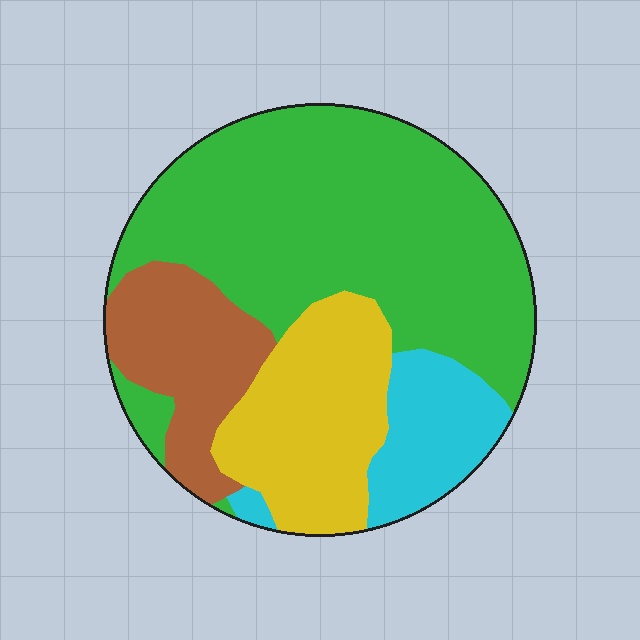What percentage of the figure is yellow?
Yellow takes up about one fifth (1/5) of the figure.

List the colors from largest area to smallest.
From largest to smallest: green, yellow, brown, cyan.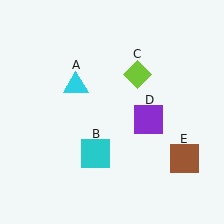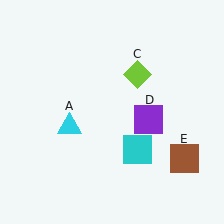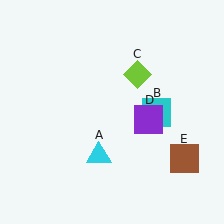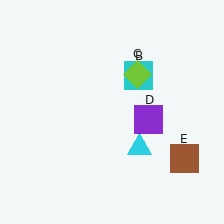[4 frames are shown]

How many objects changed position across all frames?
2 objects changed position: cyan triangle (object A), cyan square (object B).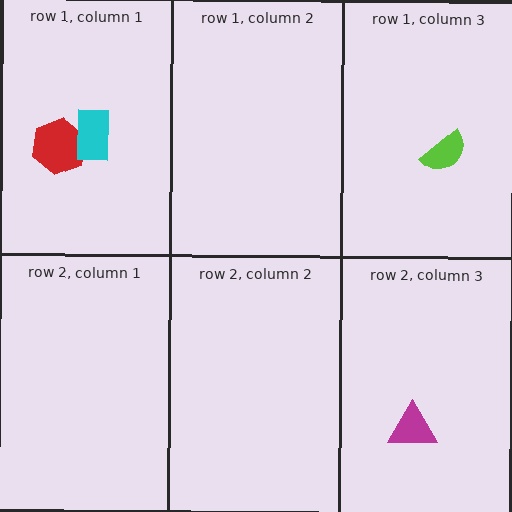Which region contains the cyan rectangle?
The row 1, column 1 region.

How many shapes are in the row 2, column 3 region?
1.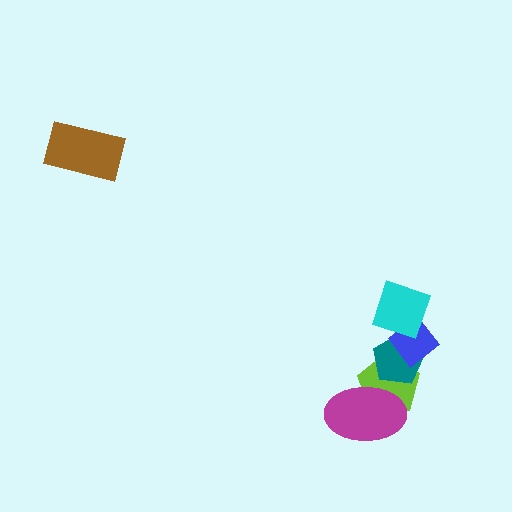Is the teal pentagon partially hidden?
Yes, it is partially covered by another shape.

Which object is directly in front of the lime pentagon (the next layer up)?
The magenta ellipse is directly in front of the lime pentagon.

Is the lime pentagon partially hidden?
Yes, it is partially covered by another shape.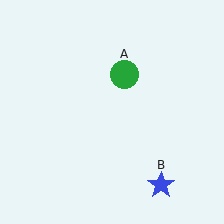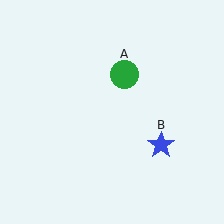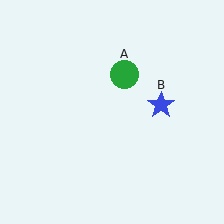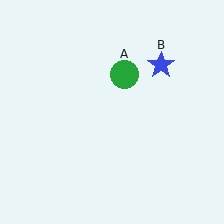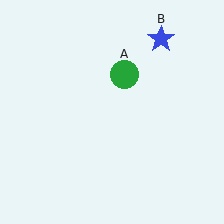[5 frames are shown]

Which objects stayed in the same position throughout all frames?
Green circle (object A) remained stationary.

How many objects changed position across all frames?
1 object changed position: blue star (object B).